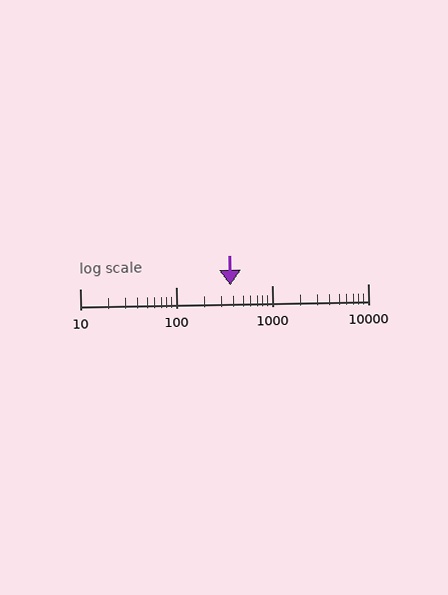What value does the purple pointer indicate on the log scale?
The pointer indicates approximately 370.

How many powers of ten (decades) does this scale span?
The scale spans 3 decades, from 10 to 10000.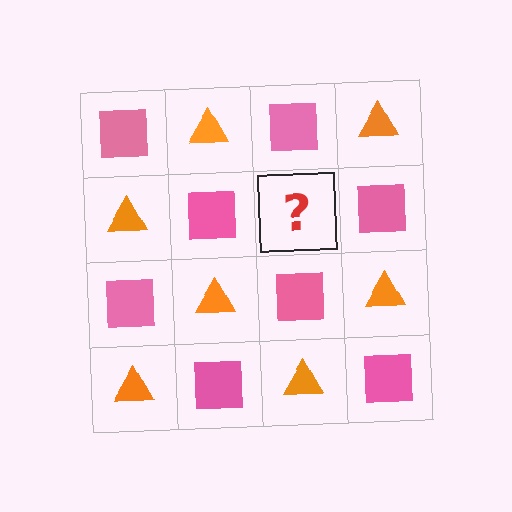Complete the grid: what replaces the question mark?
The question mark should be replaced with an orange triangle.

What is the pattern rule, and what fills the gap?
The rule is that it alternates pink square and orange triangle in a checkerboard pattern. The gap should be filled with an orange triangle.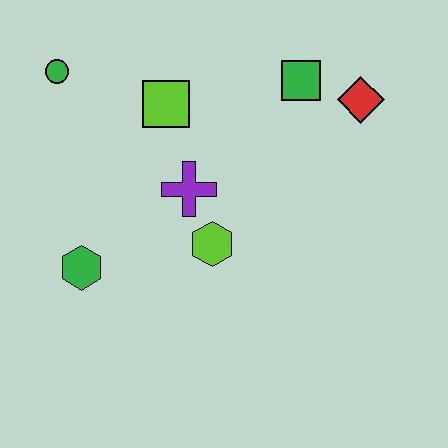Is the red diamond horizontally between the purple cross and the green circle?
No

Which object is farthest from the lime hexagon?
The green circle is farthest from the lime hexagon.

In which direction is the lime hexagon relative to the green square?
The lime hexagon is below the green square.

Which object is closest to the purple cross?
The lime hexagon is closest to the purple cross.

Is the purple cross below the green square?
Yes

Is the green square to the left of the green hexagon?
No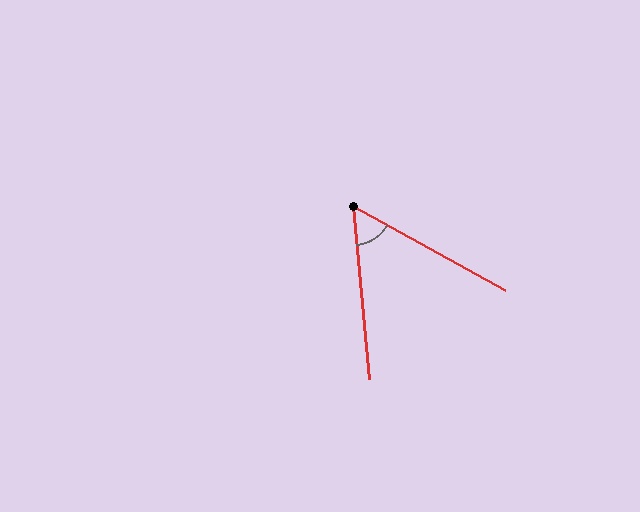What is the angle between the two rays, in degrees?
Approximately 56 degrees.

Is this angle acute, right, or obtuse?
It is acute.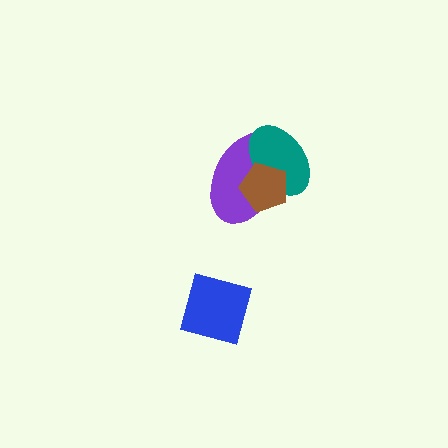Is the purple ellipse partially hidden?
Yes, it is partially covered by another shape.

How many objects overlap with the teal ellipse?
2 objects overlap with the teal ellipse.